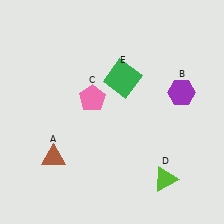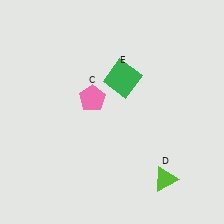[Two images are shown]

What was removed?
The brown triangle (A), the purple hexagon (B) were removed in Image 2.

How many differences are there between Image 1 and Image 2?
There are 2 differences between the two images.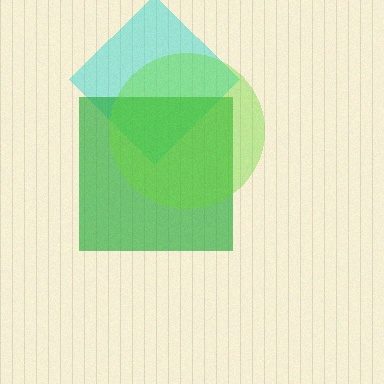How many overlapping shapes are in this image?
There are 3 overlapping shapes in the image.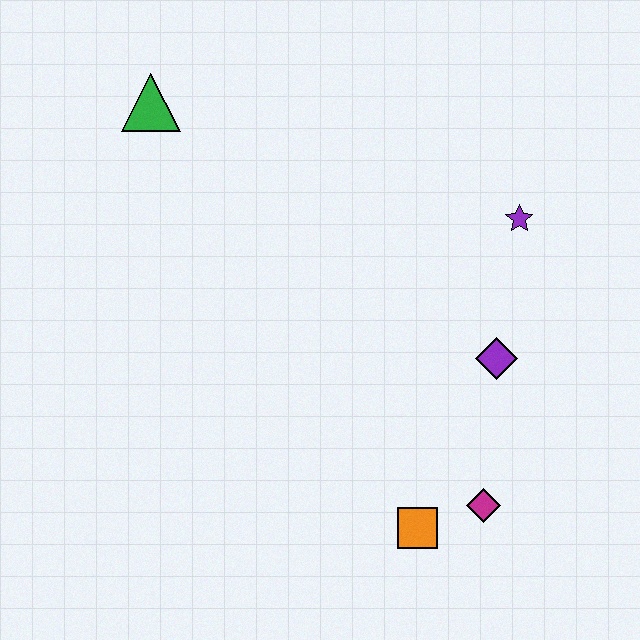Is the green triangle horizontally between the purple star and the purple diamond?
No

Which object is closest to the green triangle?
The purple star is closest to the green triangle.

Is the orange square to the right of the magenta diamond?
No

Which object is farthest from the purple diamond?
The green triangle is farthest from the purple diamond.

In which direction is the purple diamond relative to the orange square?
The purple diamond is above the orange square.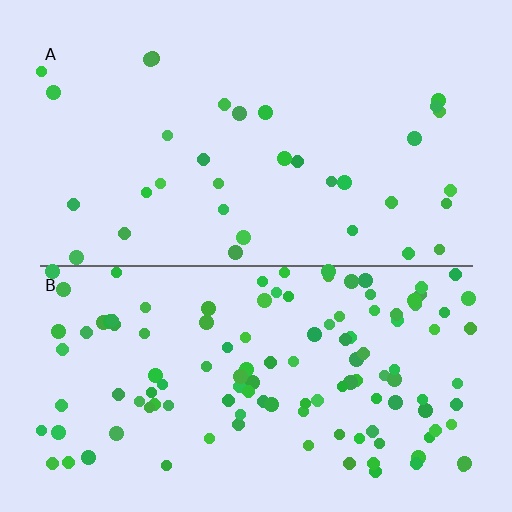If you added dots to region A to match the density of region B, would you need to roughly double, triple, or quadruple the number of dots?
Approximately quadruple.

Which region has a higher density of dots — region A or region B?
B (the bottom).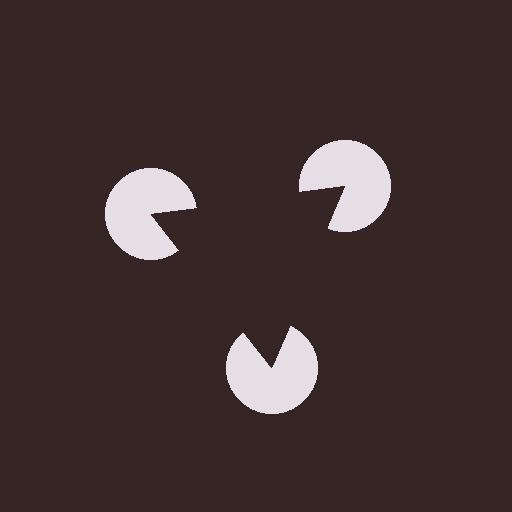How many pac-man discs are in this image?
There are 3 — one at each vertex of the illusory triangle.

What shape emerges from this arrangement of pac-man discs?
An illusory triangle — its edges are inferred from the aligned wedge cuts in the pac-man discs, not physically drawn.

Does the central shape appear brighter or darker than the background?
It typically appears slightly darker than the background, even though no actual brightness change is drawn.